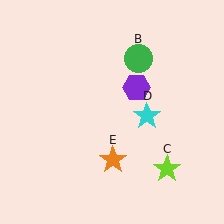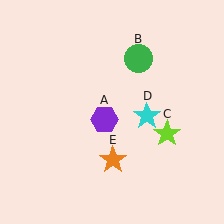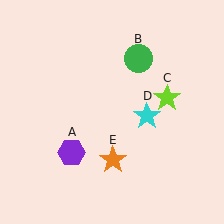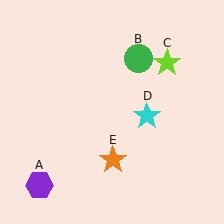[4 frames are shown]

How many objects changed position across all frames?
2 objects changed position: purple hexagon (object A), lime star (object C).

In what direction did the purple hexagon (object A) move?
The purple hexagon (object A) moved down and to the left.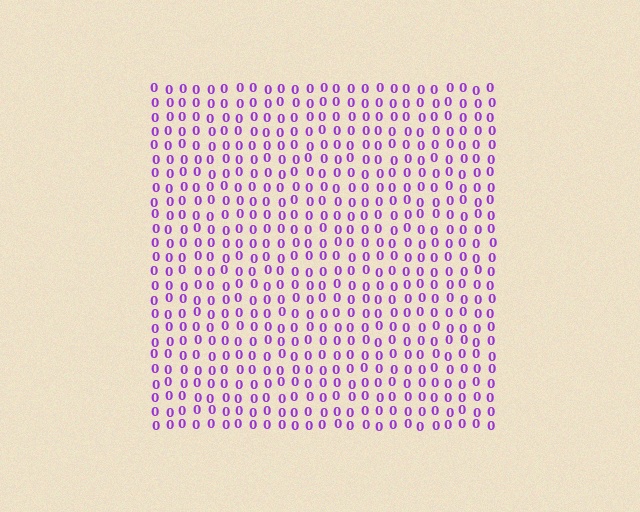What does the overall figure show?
The overall figure shows a square.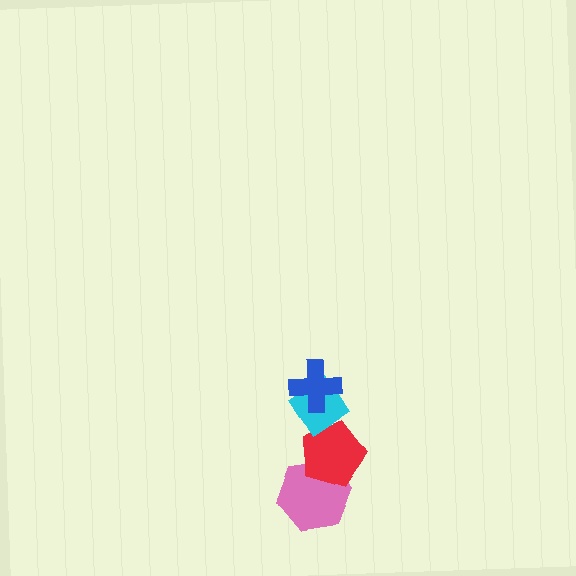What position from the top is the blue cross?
The blue cross is 1st from the top.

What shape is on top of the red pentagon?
The cyan diamond is on top of the red pentagon.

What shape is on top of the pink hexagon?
The red pentagon is on top of the pink hexagon.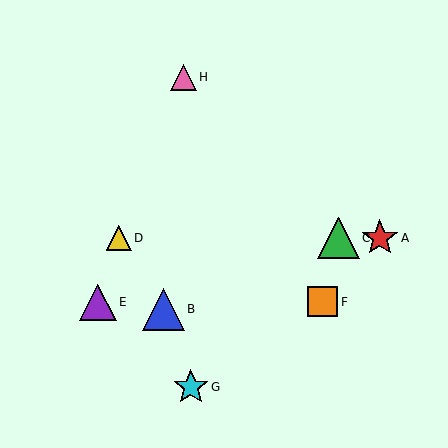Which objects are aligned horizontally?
Objects A, C, D are aligned horizontally.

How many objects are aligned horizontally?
3 objects (A, C, D) are aligned horizontally.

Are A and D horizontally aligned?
Yes, both are at y≈238.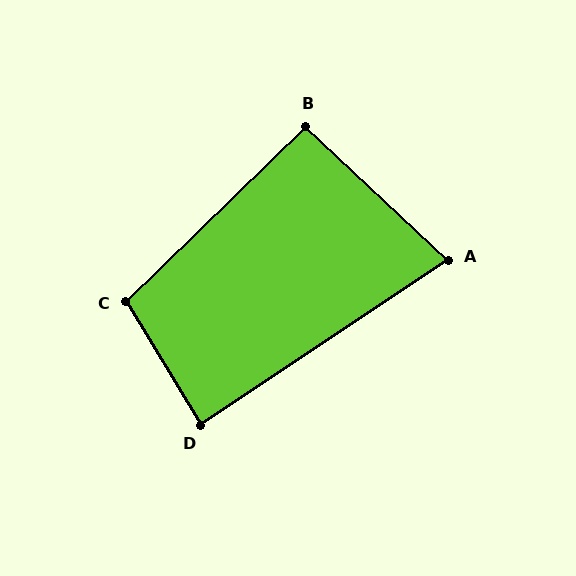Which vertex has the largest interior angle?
C, at approximately 103 degrees.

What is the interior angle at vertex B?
Approximately 92 degrees (approximately right).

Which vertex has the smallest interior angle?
A, at approximately 77 degrees.